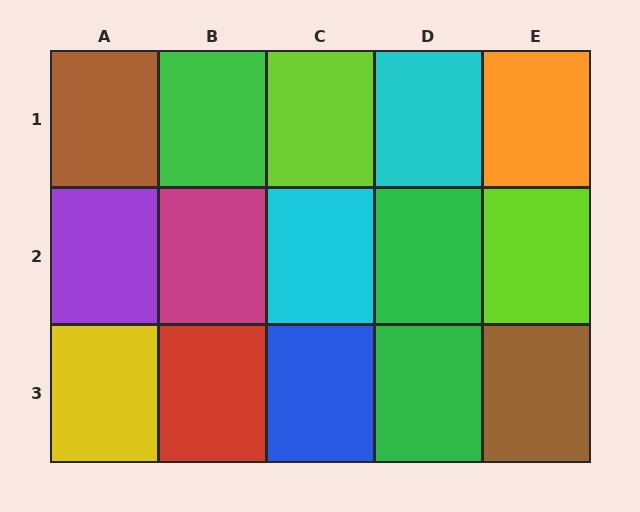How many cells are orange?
1 cell is orange.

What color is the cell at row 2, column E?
Lime.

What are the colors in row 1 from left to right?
Brown, green, lime, cyan, orange.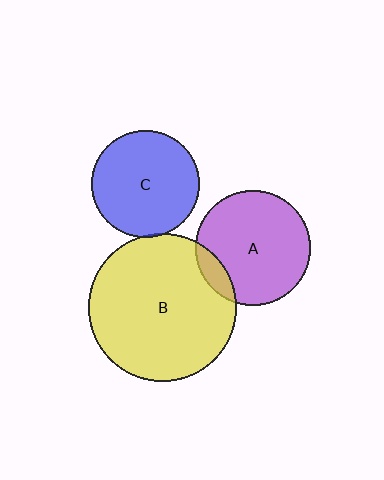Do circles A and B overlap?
Yes.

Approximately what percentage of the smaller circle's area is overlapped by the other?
Approximately 10%.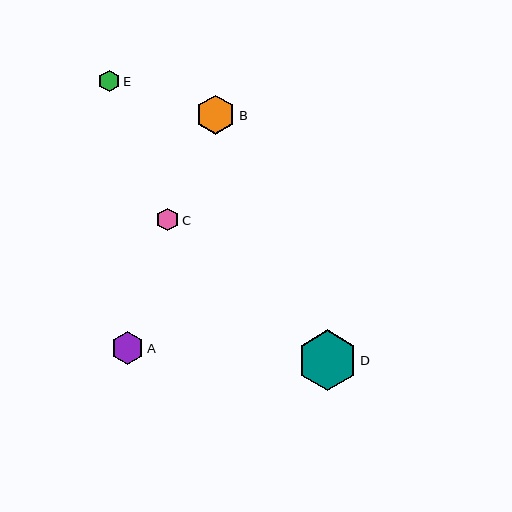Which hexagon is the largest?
Hexagon D is the largest with a size of approximately 60 pixels.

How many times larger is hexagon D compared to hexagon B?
Hexagon D is approximately 1.5 times the size of hexagon B.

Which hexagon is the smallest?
Hexagon E is the smallest with a size of approximately 22 pixels.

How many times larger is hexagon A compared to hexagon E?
Hexagon A is approximately 1.5 times the size of hexagon E.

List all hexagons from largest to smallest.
From largest to smallest: D, B, A, C, E.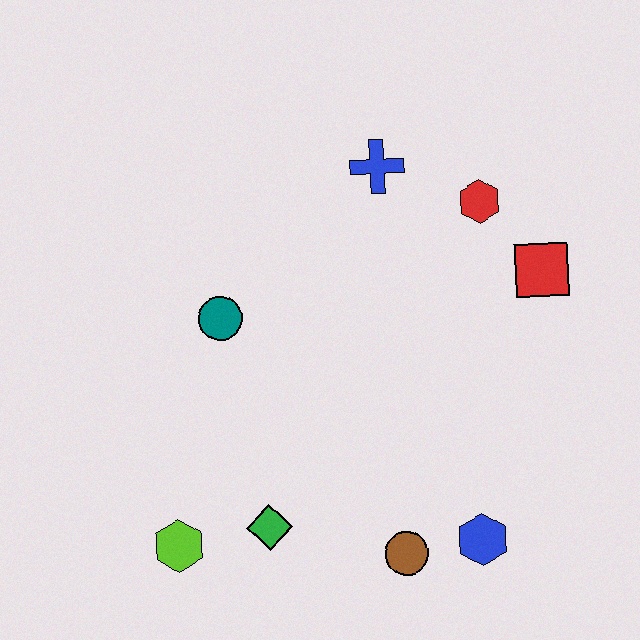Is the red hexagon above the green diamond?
Yes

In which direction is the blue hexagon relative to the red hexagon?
The blue hexagon is below the red hexagon.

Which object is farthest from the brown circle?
The blue cross is farthest from the brown circle.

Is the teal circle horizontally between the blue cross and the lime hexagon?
Yes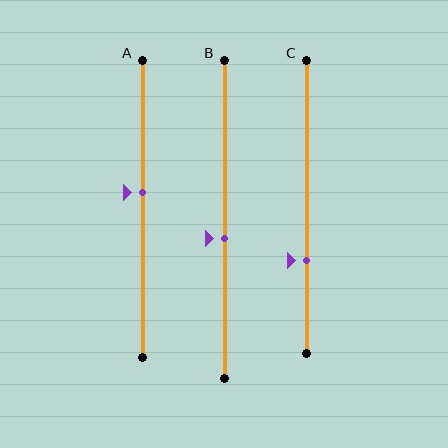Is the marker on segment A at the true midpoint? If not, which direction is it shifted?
No, the marker on segment A is shifted upward by about 5% of the segment length.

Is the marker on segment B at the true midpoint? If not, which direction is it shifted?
No, the marker on segment B is shifted downward by about 6% of the segment length.